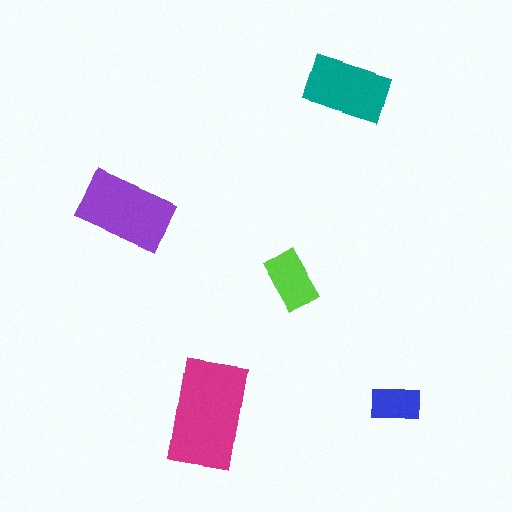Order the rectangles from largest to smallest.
the magenta one, the purple one, the teal one, the lime one, the blue one.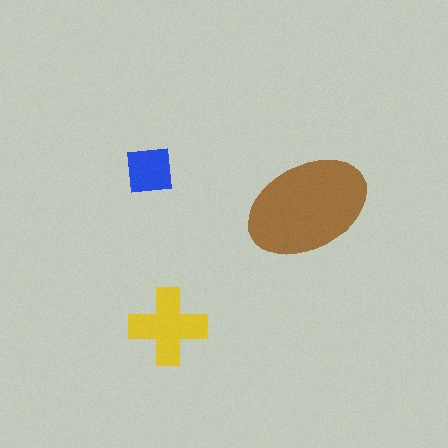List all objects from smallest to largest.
The blue square, the yellow cross, the brown ellipse.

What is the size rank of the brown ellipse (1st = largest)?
1st.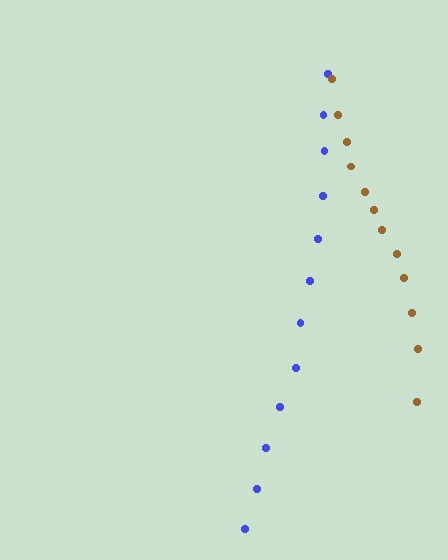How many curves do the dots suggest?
There are 2 distinct paths.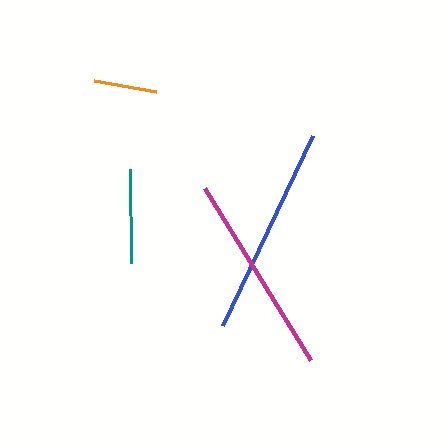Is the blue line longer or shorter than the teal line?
The blue line is longer than the teal line.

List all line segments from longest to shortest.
From longest to shortest: blue, magenta, teal, orange.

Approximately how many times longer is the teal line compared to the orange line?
The teal line is approximately 1.5 times the length of the orange line.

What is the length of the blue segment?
The blue segment is approximately 210 pixels long.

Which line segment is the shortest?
The orange line is the shortest at approximately 63 pixels.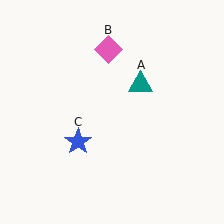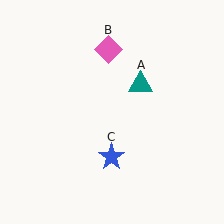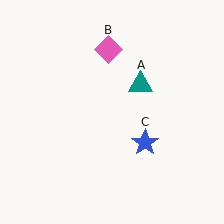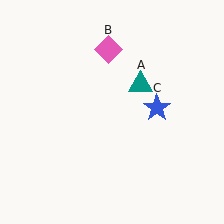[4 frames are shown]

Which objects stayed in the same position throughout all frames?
Teal triangle (object A) and pink diamond (object B) remained stationary.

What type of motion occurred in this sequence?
The blue star (object C) rotated counterclockwise around the center of the scene.